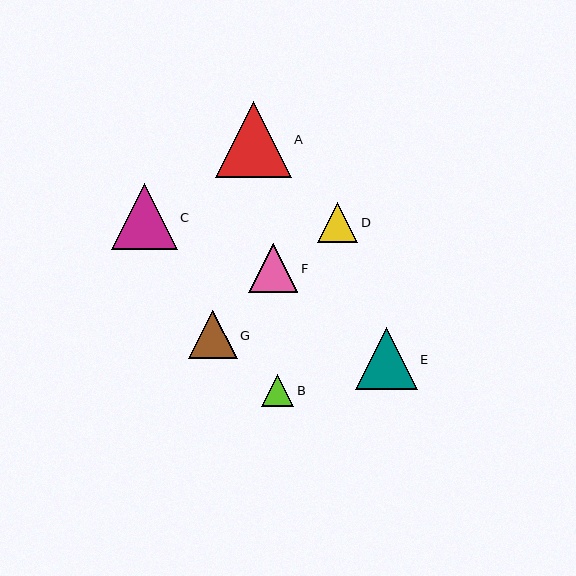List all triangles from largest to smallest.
From largest to smallest: A, C, E, F, G, D, B.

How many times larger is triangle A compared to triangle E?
Triangle A is approximately 1.2 times the size of triangle E.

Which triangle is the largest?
Triangle A is the largest with a size of approximately 76 pixels.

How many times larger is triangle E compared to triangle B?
Triangle E is approximately 1.9 times the size of triangle B.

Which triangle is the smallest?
Triangle B is the smallest with a size of approximately 32 pixels.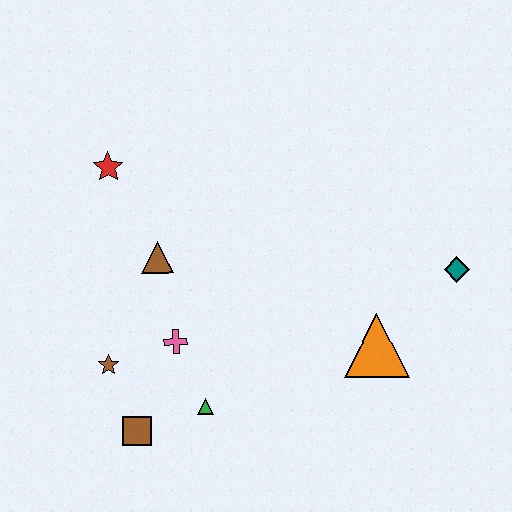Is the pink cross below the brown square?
No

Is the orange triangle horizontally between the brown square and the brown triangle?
No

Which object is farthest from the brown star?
The teal diamond is farthest from the brown star.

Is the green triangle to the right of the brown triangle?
Yes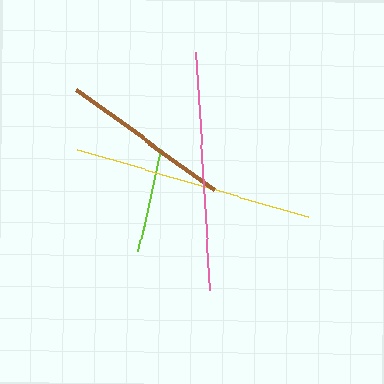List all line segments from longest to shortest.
From longest to shortest: yellow, pink, brown, lime.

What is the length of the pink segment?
The pink segment is approximately 238 pixels long.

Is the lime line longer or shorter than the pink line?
The pink line is longer than the lime line.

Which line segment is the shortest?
The lime line is the shortest at approximately 105 pixels.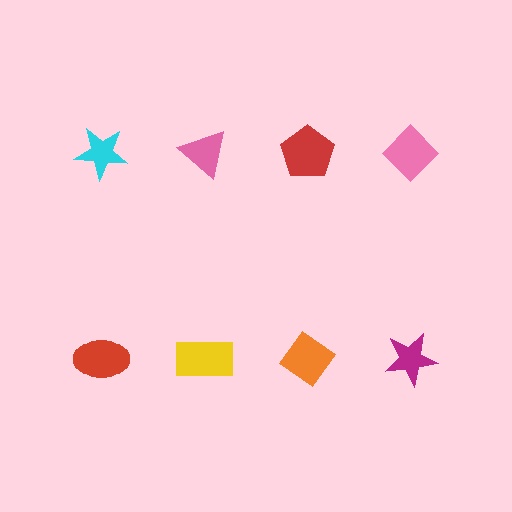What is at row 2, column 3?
An orange diamond.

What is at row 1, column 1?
A cyan star.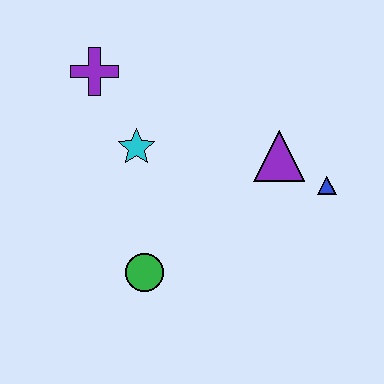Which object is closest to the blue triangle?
The purple triangle is closest to the blue triangle.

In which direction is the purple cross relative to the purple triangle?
The purple cross is to the left of the purple triangle.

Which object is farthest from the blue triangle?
The purple cross is farthest from the blue triangle.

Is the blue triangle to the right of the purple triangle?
Yes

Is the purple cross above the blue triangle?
Yes